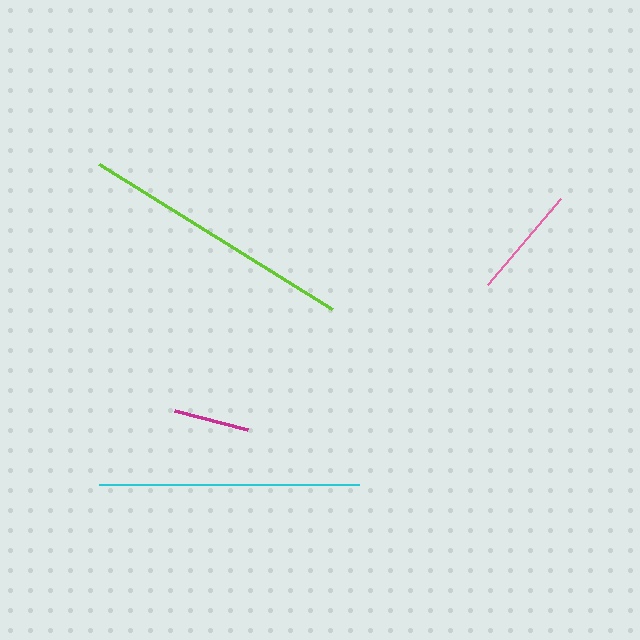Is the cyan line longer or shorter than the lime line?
The lime line is longer than the cyan line.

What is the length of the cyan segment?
The cyan segment is approximately 260 pixels long.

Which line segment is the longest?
The lime line is the longest at approximately 275 pixels.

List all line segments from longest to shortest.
From longest to shortest: lime, cyan, pink, magenta.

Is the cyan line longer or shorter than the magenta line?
The cyan line is longer than the magenta line.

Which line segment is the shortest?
The magenta line is the shortest at approximately 75 pixels.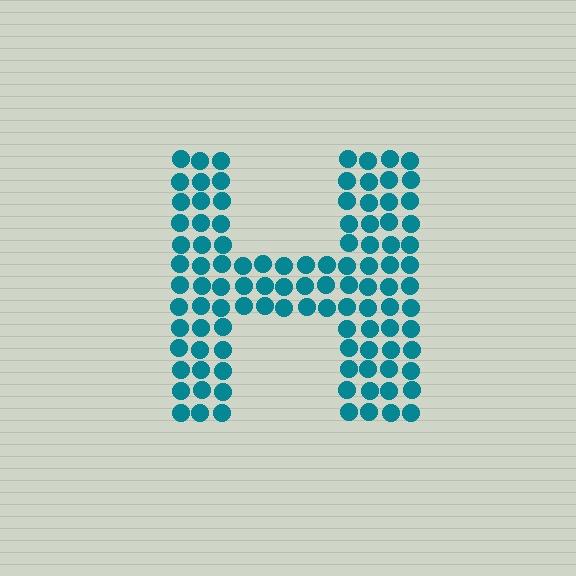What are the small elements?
The small elements are circles.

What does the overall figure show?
The overall figure shows the letter H.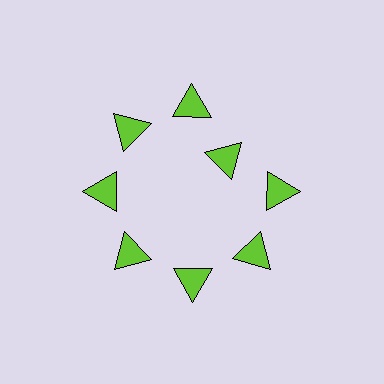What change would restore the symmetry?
The symmetry would be restored by moving it outward, back onto the ring so that all 8 triangles sit at equal angles and equal distance from the center.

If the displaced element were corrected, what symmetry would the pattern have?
It would have 8-fold rotational symmetry — the pattern would map onto itself every 45 degrees.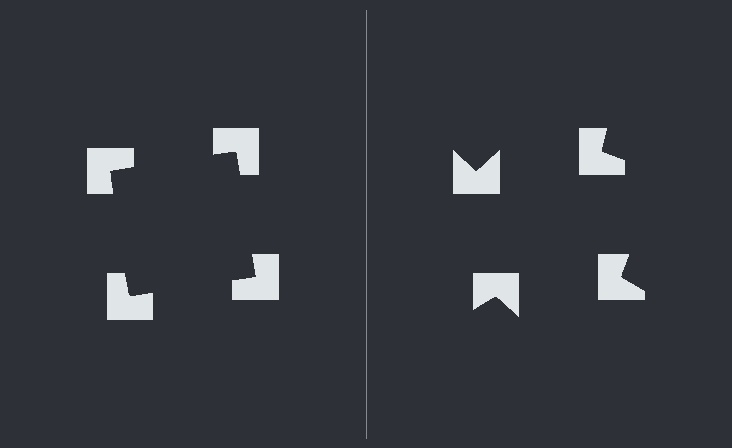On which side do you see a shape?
An illusory square appears on the left side. On the right side the wedge cuts are rotated, so no coherent shape forms.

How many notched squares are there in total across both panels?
8 — 4 on each side.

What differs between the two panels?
The notched squares are positioned identically on both sides; only the wedge orientations differ. On the left they align to a square; on the right they are misaligned.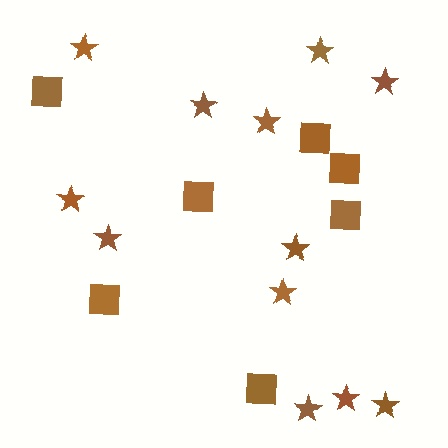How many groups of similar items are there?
There are 2 groups: one group of squares (7) and one group of stars (12).